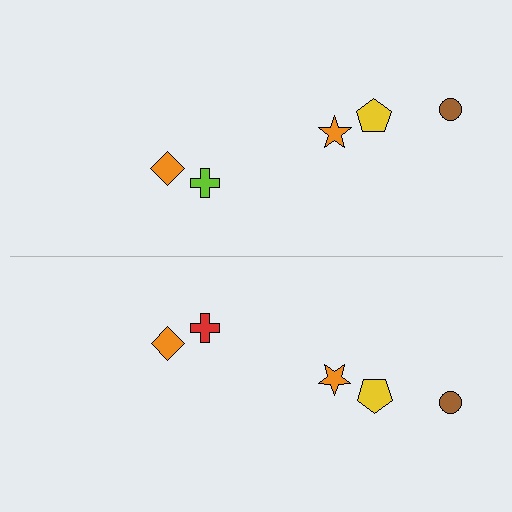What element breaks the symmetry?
The red cross on the bottom side breaks the symmetry — its mirror counterpart is lime.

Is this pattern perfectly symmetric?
No, the pattern is not perfectly symmetric. The red cross on the bottom side breaks the symmetry — its mirror counterpart is lime.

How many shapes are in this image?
There are 10 shapes in this image.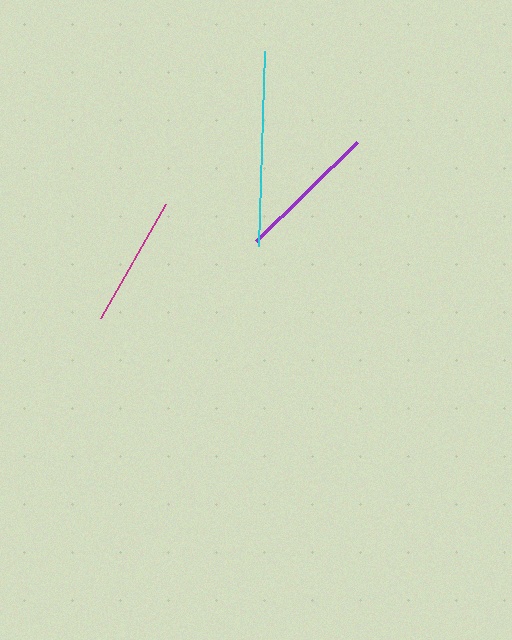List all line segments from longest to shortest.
From longest to shortest: cyan, purple, magenta.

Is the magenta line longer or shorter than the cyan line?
The cyan line is longer than the magenta line.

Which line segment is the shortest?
The magenta line is the shortest at approximately 132 pixels.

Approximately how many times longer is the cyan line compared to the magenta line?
The cyan line is approximately 1.5 times the length of the magenta line.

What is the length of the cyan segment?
The cyan segment is approximately 196 pixels long.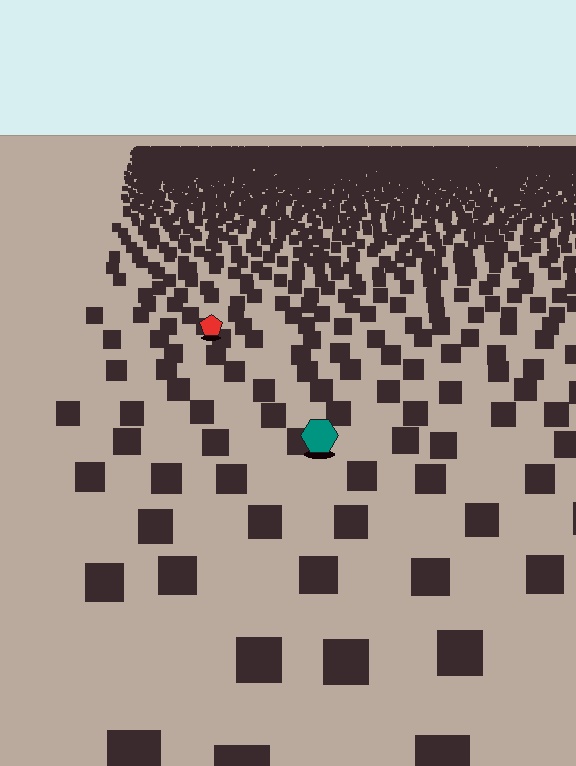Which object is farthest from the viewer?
The red pentagon is farthest from the viewer. It appears smaller and the ground texture around it is denser.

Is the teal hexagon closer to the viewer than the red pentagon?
Yes. The teal hexagon is closer — you can tell from the texture gradient: the ground texture is coarser near it.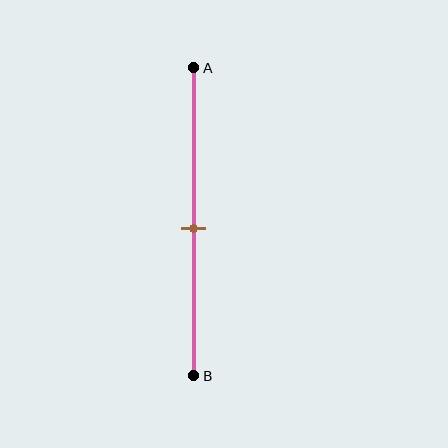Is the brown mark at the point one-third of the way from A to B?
No, the mark is at about 50% from A, not at the 33% one-third point.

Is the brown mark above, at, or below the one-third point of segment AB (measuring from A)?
The brown mark is below the one-third point of segment AB.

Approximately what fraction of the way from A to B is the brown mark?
The brown mark is approximately 50% of the way from A to B.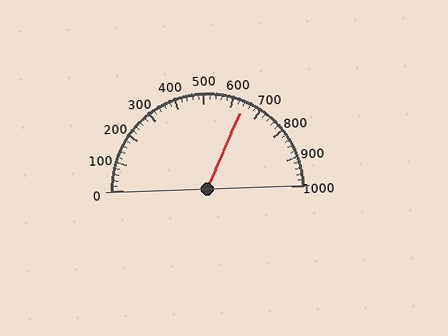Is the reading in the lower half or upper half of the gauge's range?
The reading is in the upper half of the range (0 to 1000).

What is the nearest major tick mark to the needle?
The nearest major tick mark is 600.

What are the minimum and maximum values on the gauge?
The gauge ranges from 0 to 1000.